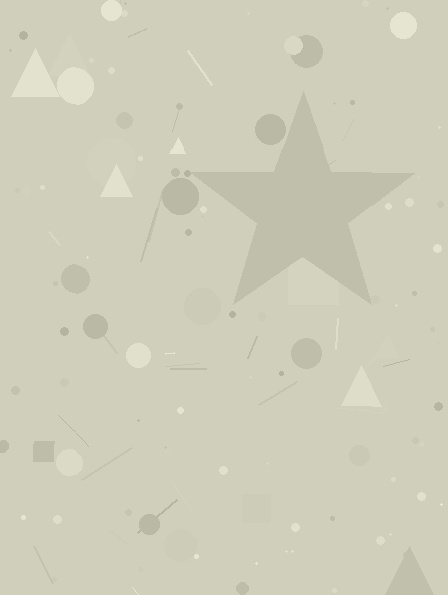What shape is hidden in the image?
A star is hidden in the image.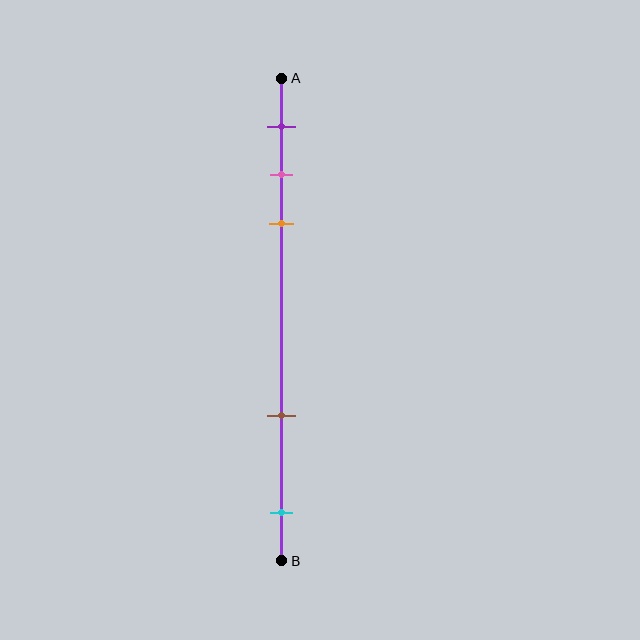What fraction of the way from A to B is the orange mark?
The orange mark is approximately 30% (0.3) of the way from A to B.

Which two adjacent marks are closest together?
The pink and orange marks are the closest adjacent pair.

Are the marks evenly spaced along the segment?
No, the marks are not evenly spaced.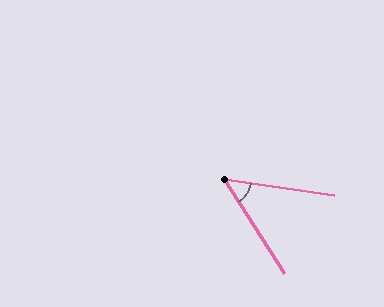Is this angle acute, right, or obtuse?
It is acute.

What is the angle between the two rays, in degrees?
Approximately 50 degrees.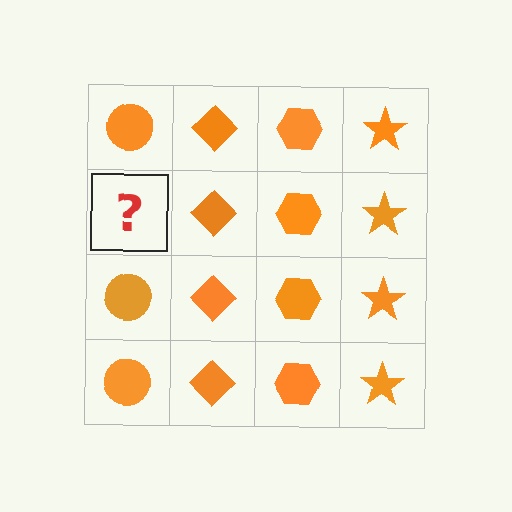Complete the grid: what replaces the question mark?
The question mark should be replaced with an orange circle.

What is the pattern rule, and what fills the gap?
The rule is that each column has a consistent shape. The gap should be filled with an orange circle.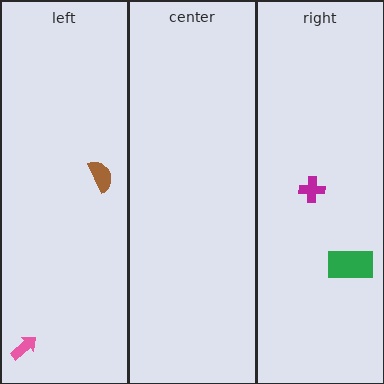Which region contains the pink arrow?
The left region.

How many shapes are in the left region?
2.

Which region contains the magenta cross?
The right region.